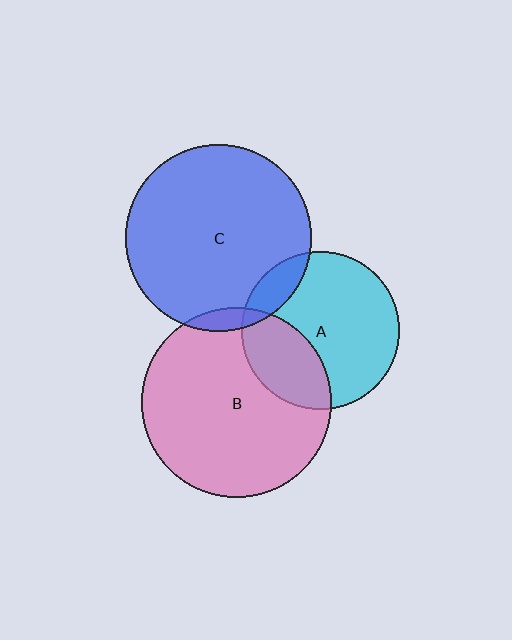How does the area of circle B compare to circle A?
Approximately 1.4 times.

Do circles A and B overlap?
Yes.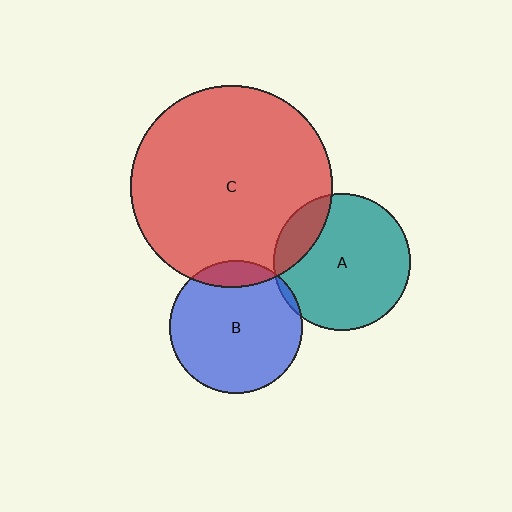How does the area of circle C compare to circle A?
Approximately 2.2 times.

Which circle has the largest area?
Circle C (red).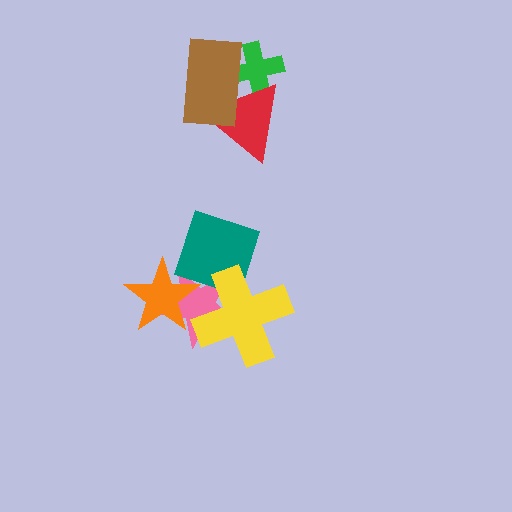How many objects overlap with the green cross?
2 objects overlap with the green cross.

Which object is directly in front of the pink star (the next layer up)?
The orange star is directly in front of the pink star.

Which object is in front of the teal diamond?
The yellow cross is in front of the teal diamond.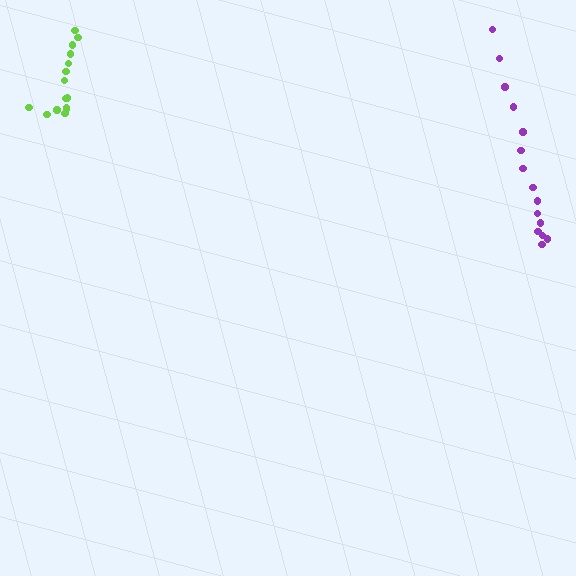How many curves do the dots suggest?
There are 2 distinct paths.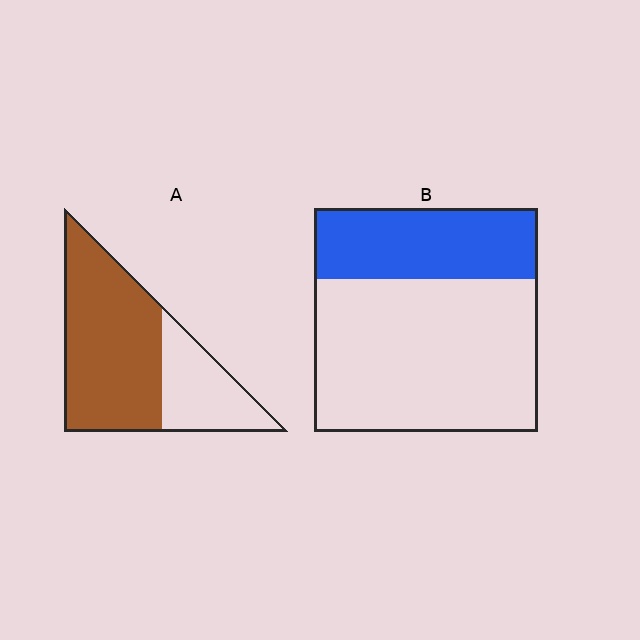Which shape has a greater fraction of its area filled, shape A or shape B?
Shape A.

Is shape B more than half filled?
No.